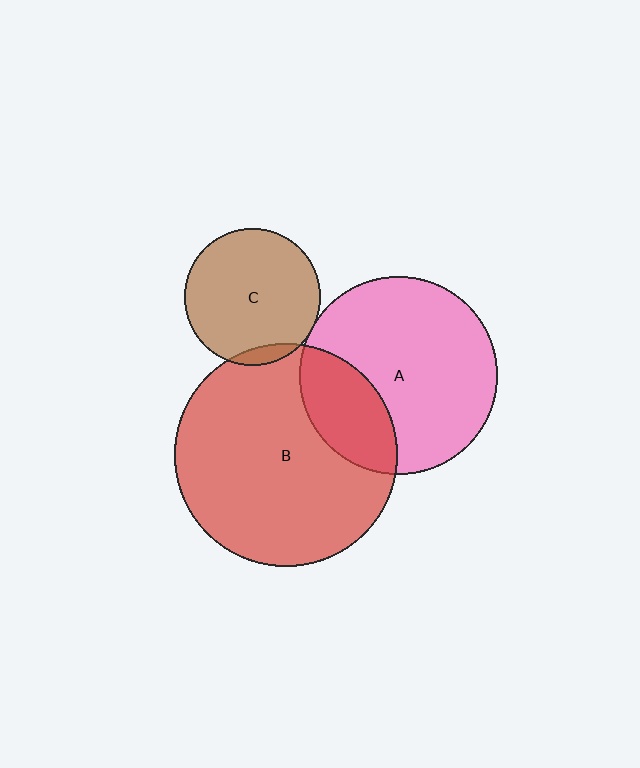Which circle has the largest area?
Circle B (red).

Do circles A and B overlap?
Yes.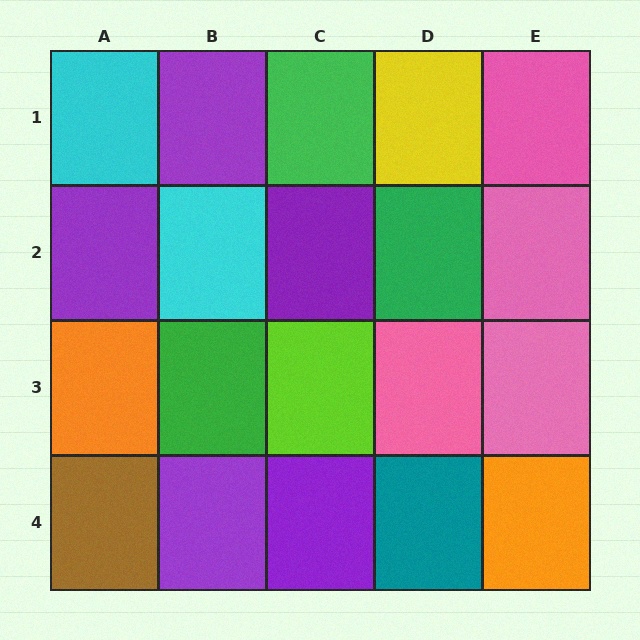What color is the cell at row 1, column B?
Purple.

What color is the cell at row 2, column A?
Purple.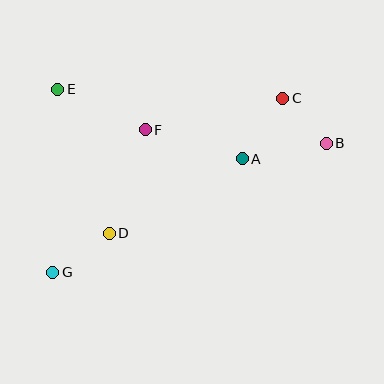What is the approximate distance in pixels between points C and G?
The distance between C and G is approximately 288 pixels.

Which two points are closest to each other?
Points B and C are closest to each other.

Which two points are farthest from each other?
Points B and G are farthest from each other.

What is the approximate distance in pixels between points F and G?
The distance between F and G is approximately 170 pixels.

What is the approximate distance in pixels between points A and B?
The distance between A and B is approximately 85 pixels.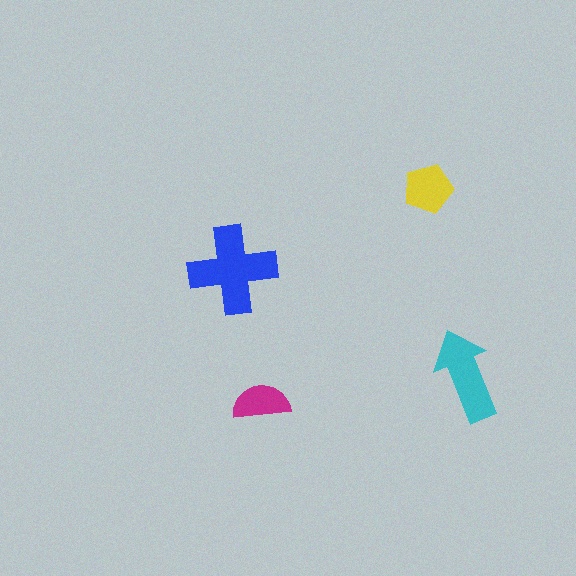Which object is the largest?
The blue cross.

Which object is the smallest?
The magenta semicircle.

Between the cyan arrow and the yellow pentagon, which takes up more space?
The cyan arrow.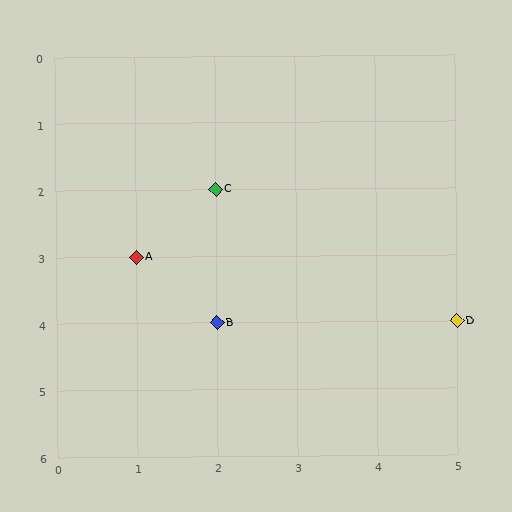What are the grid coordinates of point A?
Point A is at grid coordinates (1, 3).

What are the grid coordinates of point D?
Point D is at grid coordinates (5, 4).